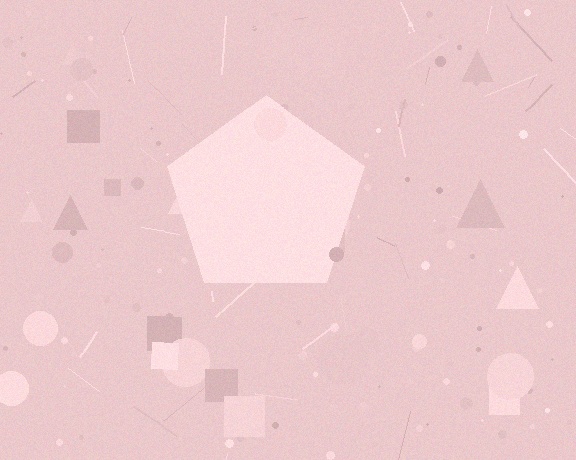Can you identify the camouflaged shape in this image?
The camouflaged shape is a pentagon.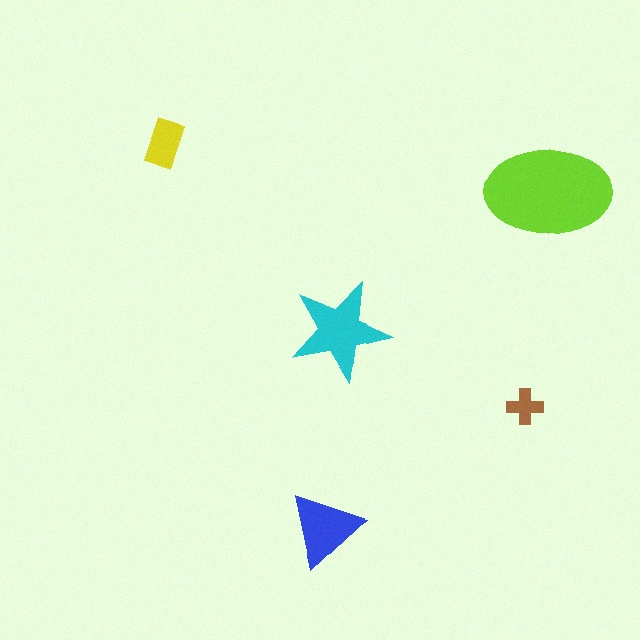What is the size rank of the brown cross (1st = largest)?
5th.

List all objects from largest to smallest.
The lime ellipse, the cyan star, the blue triangle, the yellow rectangle, the brown cross.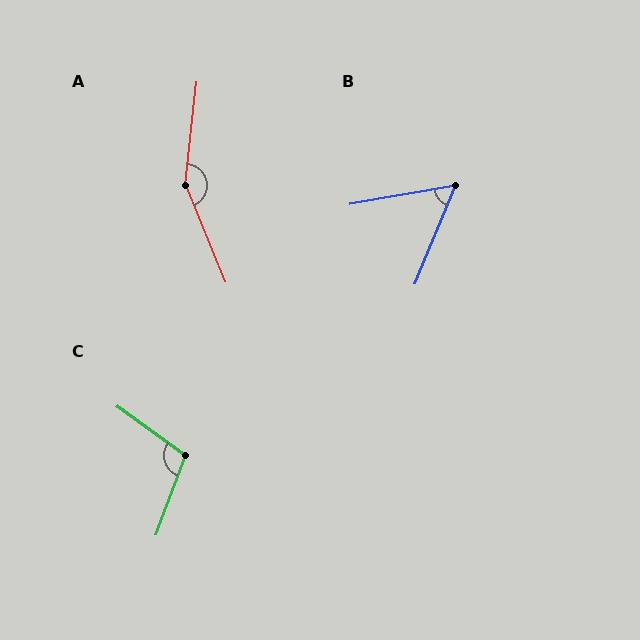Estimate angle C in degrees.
Approximately 106 degrees.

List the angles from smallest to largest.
B (57°), C (106°), A (152°).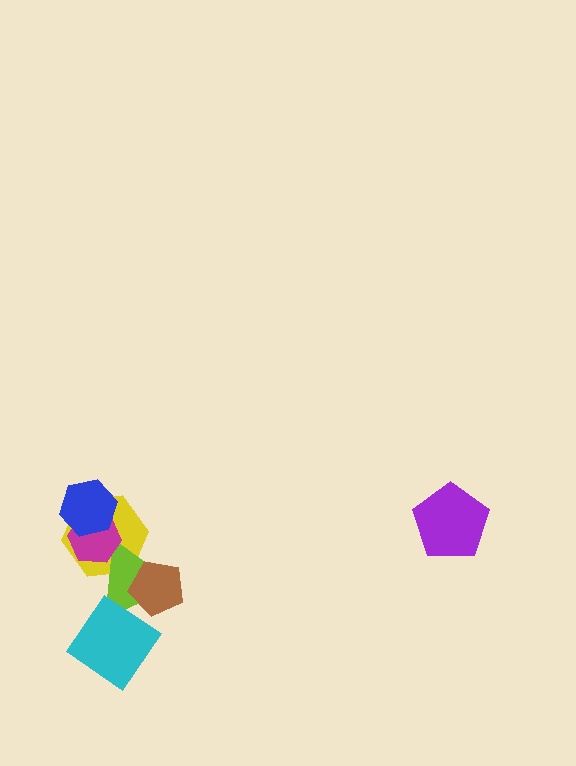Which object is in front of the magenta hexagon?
The blue hexagon is in front of the magenta hexagon.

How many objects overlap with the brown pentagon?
2 objects overlap with the brown pentagon.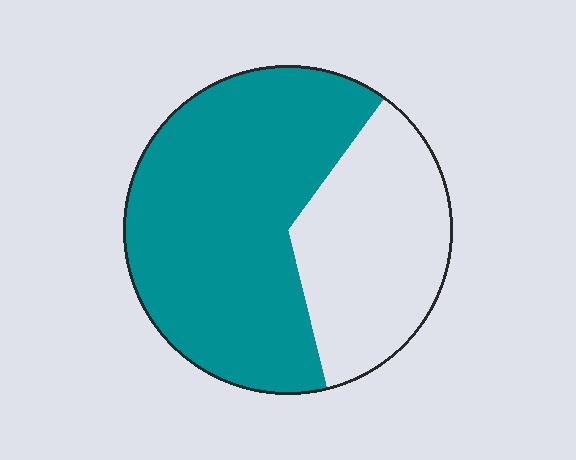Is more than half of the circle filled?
Yes.